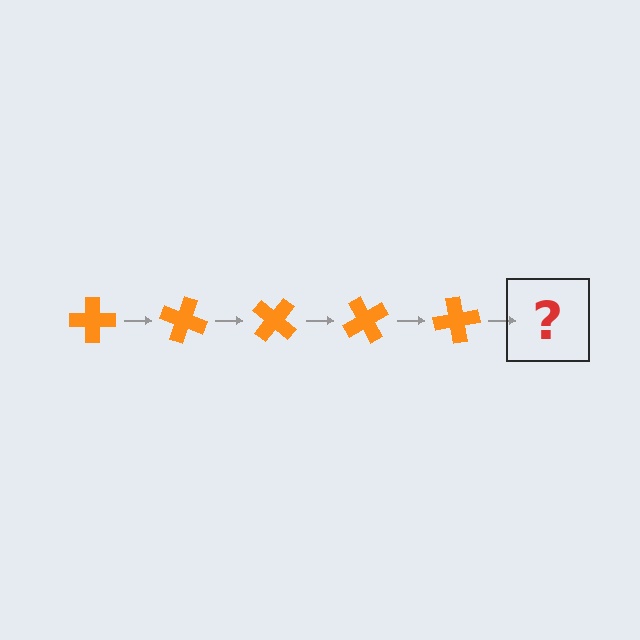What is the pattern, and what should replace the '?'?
The pattern is that the cross rotates 20 degrees each step. The '?' should be an orange cross rotated 100 degrees.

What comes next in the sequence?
The next element should be an orange cross rotated 100 degrees.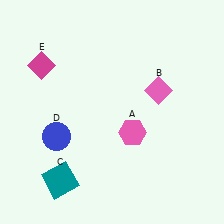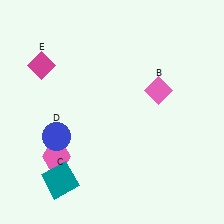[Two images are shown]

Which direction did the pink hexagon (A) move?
The pink hexagon (A) moved left.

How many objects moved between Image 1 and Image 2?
1 object moved between the two images.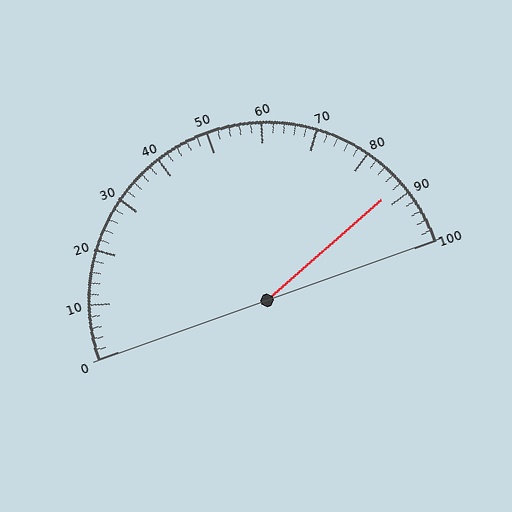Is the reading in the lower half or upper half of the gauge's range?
The reading is in the upper half of the range (0 to 100).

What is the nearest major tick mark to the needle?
The nearest major tick mark is 90.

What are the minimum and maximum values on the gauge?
The gauge ranges from 0 to 100.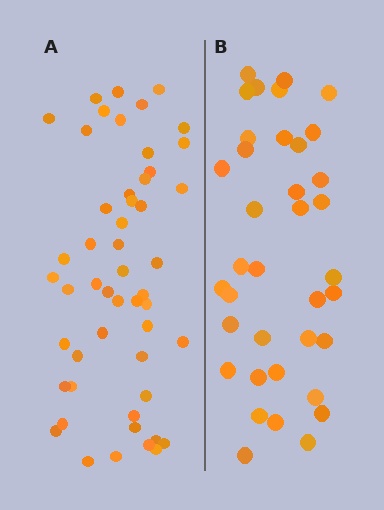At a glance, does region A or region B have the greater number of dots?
Region A (the left region) has more dots.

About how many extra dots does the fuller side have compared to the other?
Region A has approximately 15 more dots than region B.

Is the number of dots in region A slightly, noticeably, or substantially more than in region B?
Region A has noticeably more, but not dramatically so. The ratio is roughly 1.4 to 1.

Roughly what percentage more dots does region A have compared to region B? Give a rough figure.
About 40% more.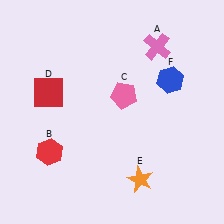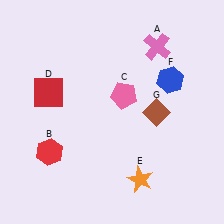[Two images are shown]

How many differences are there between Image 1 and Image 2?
There is 1 difference between the two images.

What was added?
A brown diamond (G) was added in Image 2.